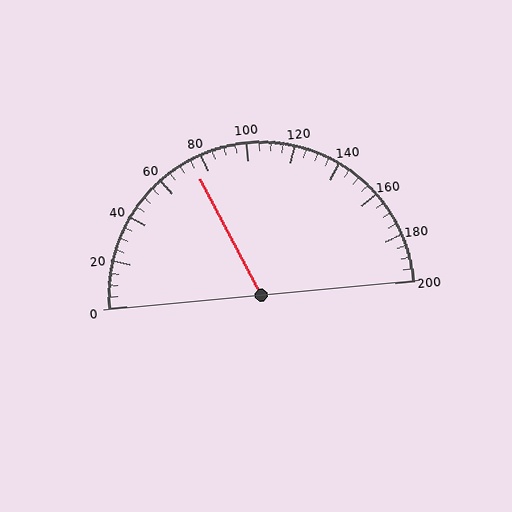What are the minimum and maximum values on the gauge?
The gauge ranges from 0 to 200.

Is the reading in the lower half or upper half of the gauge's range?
The reading is in the lower half of the range (0 to 200).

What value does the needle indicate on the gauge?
The needle indicates approximately 75.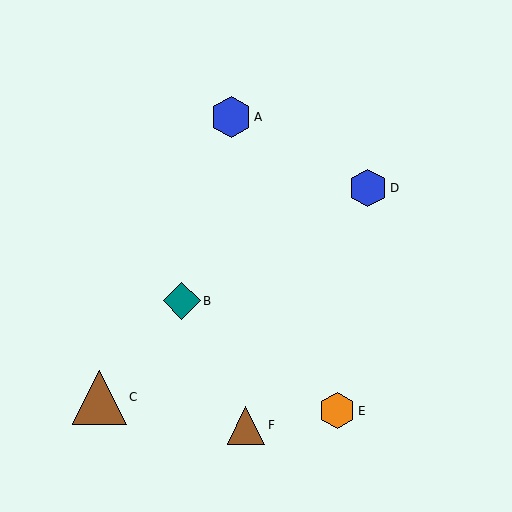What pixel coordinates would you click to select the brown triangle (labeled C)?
Click at (100, 397) to select the brown triangle C.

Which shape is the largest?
The brown triangle (labeled C) is the largest.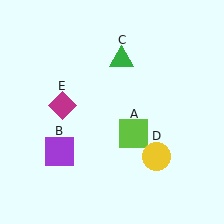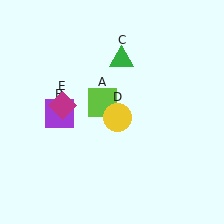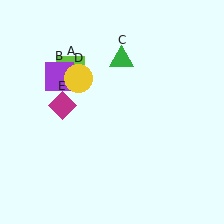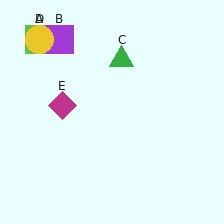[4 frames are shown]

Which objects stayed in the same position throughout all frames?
Green triangle (object C) and magenta diamond (object E) remained stationary.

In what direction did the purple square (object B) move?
The purple square (object B) moved up.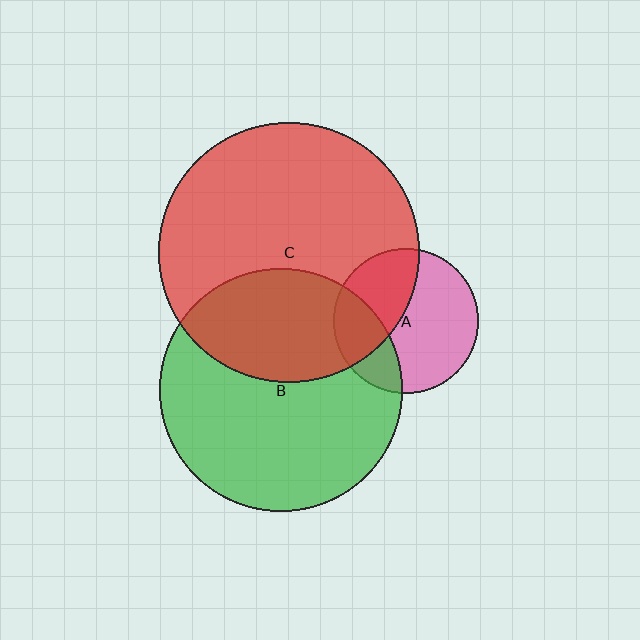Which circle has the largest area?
Circle C (red).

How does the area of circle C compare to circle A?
Approximately 3.2 times.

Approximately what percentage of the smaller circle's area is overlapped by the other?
Approximately 35%.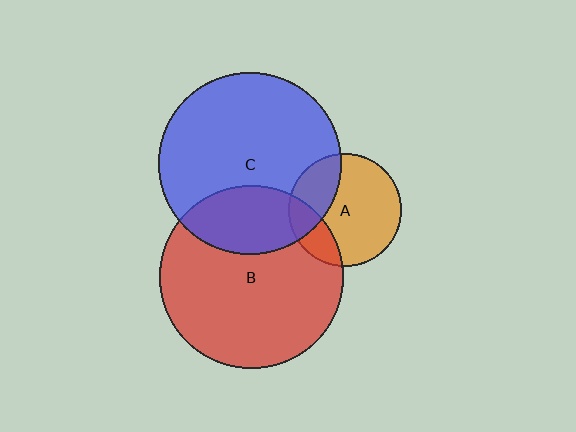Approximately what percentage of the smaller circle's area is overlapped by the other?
Approximately 30%.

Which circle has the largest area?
Circle B (red).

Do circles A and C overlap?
Yes.